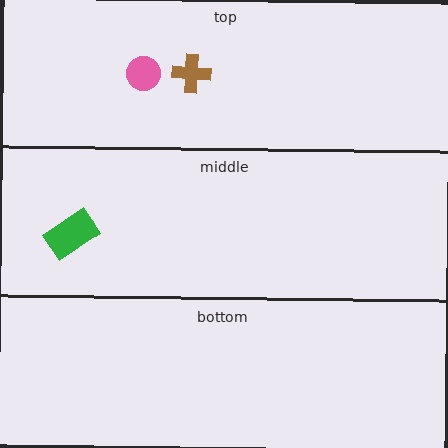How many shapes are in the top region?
2.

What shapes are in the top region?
The pink circle, the brown cross.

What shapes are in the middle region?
The green rectangle.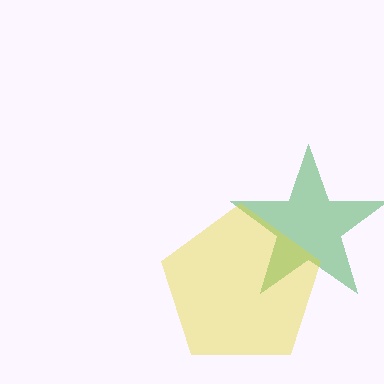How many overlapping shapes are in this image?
There are 2 overlapping shapes in the image.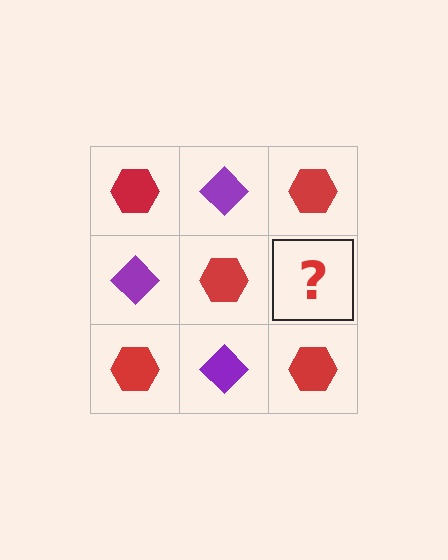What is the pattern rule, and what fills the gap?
The rule is that it alternates red hexagon and purple diamond in a checkerboard pattern. The gap should be filled with a purple diamond.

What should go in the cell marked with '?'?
The missing cell should contain a purple diamond.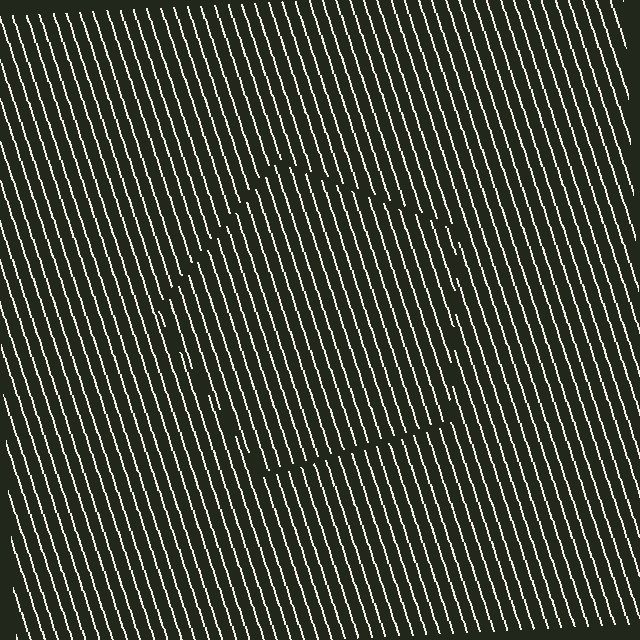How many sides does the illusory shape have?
5 sides — the line-ends trace a pentagon.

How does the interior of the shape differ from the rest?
The interior of the shape contains the same grating, shifted by half a period — the contour is defined by the phase discontinuity where line-ends from the inner and outer gratings abut.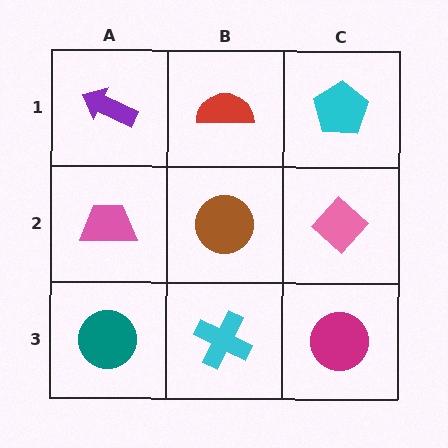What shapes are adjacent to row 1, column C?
A pink diamond (row 2, column C), a red semicircle (row 1, column B).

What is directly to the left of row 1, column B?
A purple arrow.